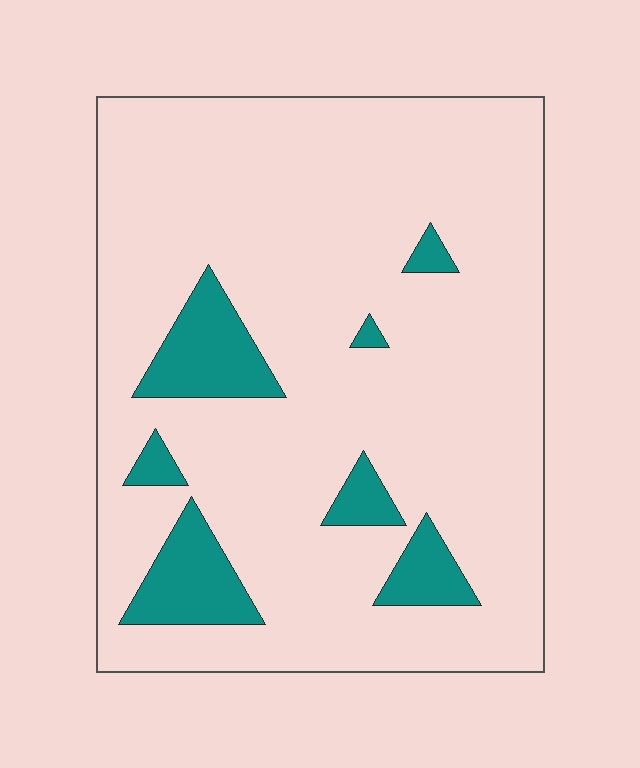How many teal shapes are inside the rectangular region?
7.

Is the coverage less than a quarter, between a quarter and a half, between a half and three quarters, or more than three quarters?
Less than a quarter.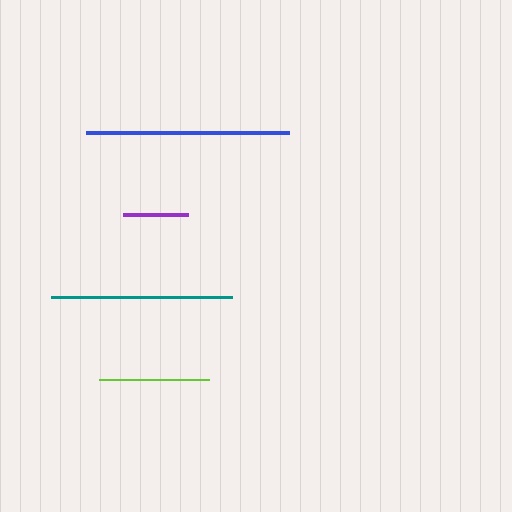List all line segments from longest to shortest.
From longest to shortest: blue, teal, lime, purple.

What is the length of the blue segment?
The blue segment is approximately 203 pixels long.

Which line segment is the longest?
The blue line is the longest at approximately 203 pixels.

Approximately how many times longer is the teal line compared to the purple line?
The teal line is approximately 2.8 times the length of the purple line.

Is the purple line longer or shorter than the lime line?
The lime line is longer than the purple line.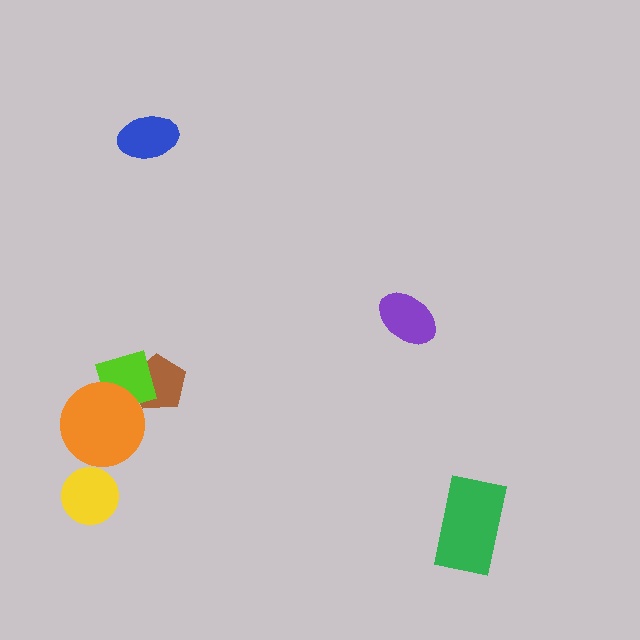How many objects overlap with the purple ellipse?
0 objects overlap with the purple ellipse.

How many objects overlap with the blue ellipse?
0 objects overlap with the blue ellipse.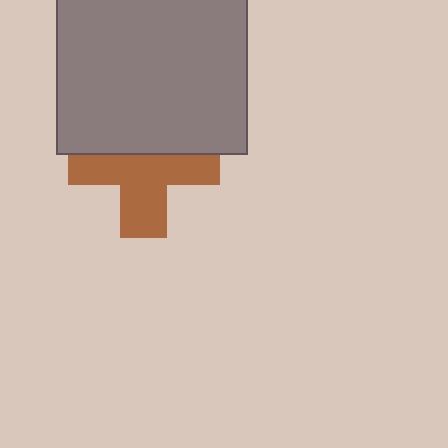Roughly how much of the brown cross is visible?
About half of it is visible (roughly 58%).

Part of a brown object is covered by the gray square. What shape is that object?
It is a cross.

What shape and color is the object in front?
The object in front is a gray square.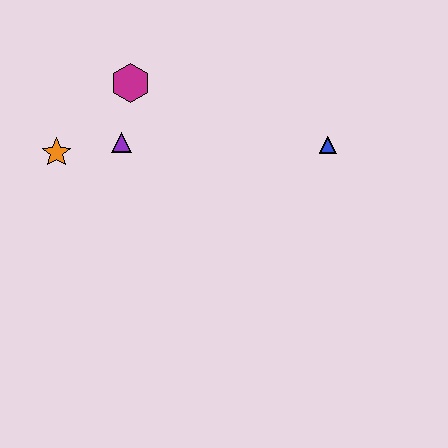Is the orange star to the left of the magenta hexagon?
Yes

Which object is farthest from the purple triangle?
The blue triangle is farthest from the purple triangle.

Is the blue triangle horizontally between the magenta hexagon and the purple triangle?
No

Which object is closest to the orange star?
The purple triangle is closest to the orange star.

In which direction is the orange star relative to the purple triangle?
The orange star is to the left of the purple triangle.